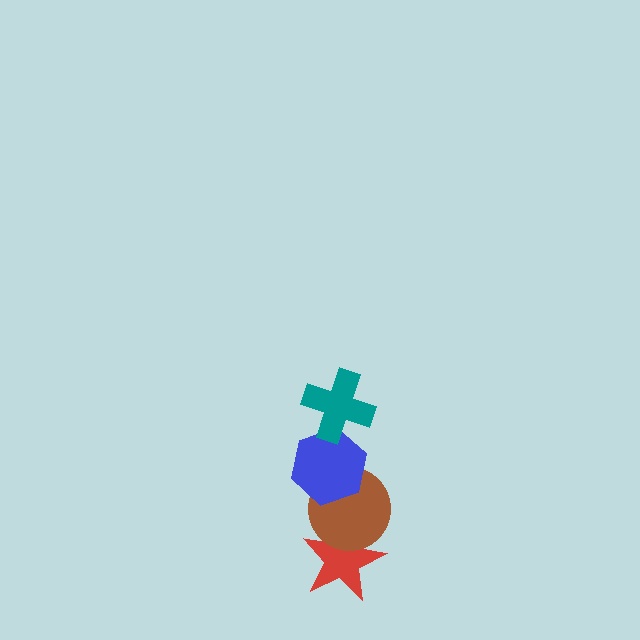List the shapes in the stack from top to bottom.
From top to bottom: the teal cross, the blue hexagon, the brown circle, the red star.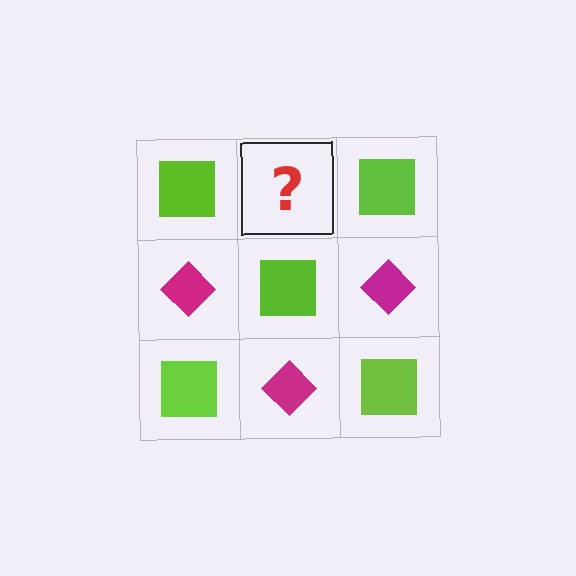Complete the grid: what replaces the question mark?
The question mark should be replaced with a magenta diamond.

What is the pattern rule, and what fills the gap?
The rule is that it alternates lime square and magenta diamond in a checkerboard pattern. The gap should be filled with a magenta diamond.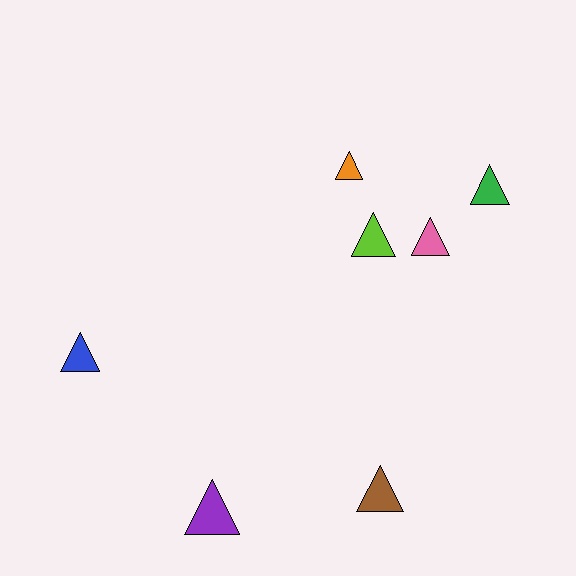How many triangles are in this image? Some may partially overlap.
There are 7 triangles.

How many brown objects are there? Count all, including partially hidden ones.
There is 1 brown object.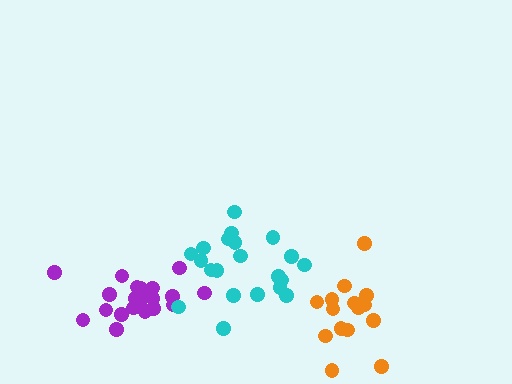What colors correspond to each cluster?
The clusters are colored: purple, orange, cyan.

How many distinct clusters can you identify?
There are 3 distinct clusters.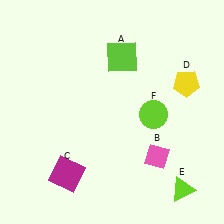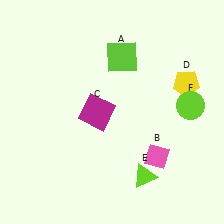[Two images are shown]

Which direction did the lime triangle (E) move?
The lime triangle (E) moved left.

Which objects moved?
The objects that moved are: the magenta square (C), the lime triangle (E), the lime circle (F).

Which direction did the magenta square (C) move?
The magenta square (C) moved up.